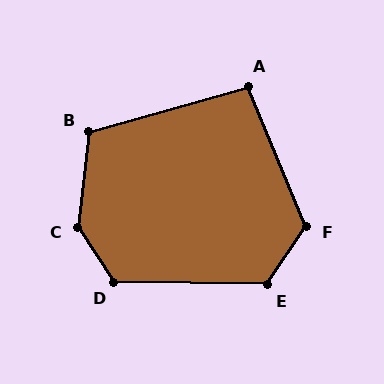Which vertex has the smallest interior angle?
A, at approximately 97 degrees.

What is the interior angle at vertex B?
Approximately 112 degrees (obtuse).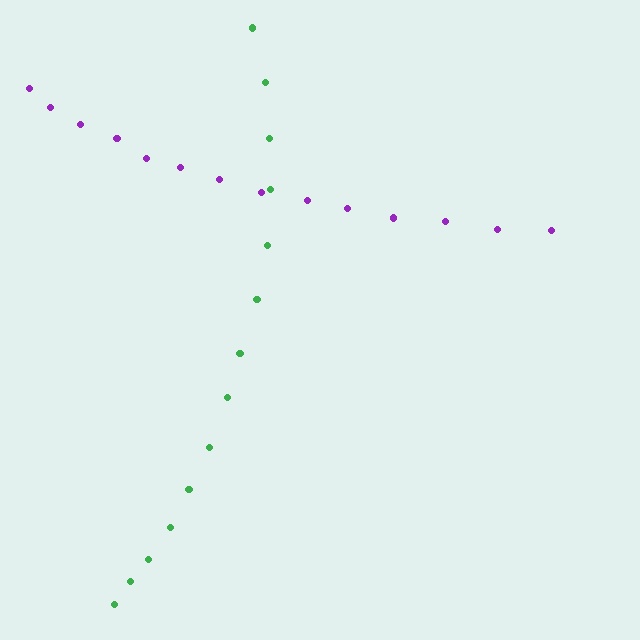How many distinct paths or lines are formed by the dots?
There are 2 distinct paths.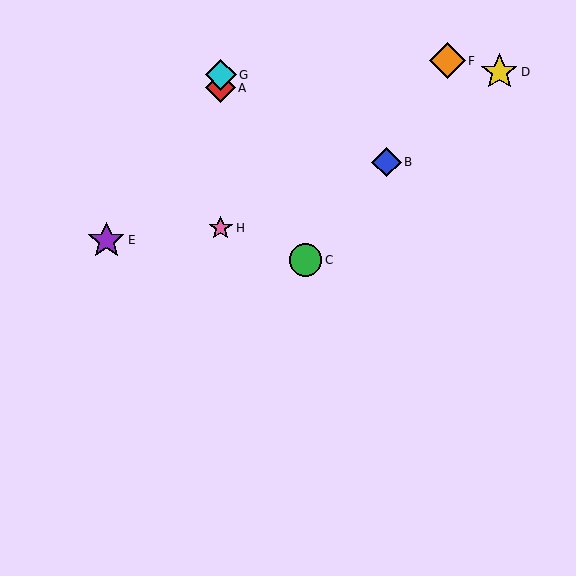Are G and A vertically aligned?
Yes, both are at x≈221.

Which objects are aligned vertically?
Objects A, G, H are aligned vertically.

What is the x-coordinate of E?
Object E is at x≈106.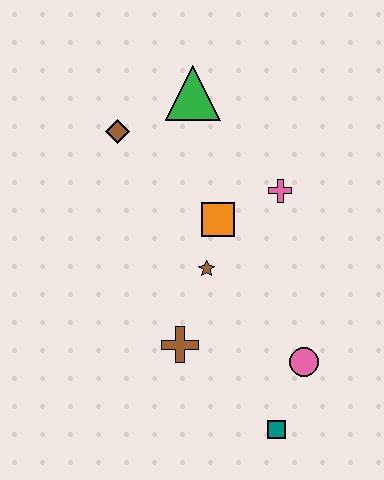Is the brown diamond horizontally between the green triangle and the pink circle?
No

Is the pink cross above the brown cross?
Yes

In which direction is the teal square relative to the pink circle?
The teal square is below the pink circle.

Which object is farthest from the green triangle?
The teal square is farthest from the green triangle.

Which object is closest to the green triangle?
The brown diamond is closest to the green triangle.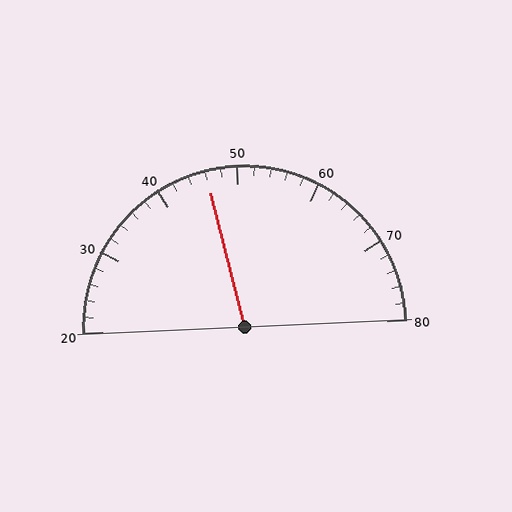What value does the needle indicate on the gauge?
The needle indicates approximately 46.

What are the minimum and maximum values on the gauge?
The gauge ranges from 20 to 80.